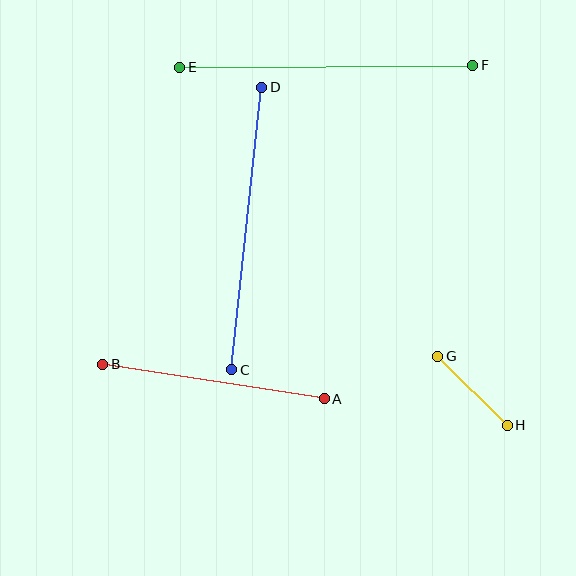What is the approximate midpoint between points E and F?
The midpoint is at approximately (326, 66) pixels.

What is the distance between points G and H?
The distance is approximately 98 pixels.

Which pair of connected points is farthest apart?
Points E and F are farthest apart.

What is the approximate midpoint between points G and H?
The midpoint is at approximately (472, 391) pixels.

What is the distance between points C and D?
The distance is approximately 284 pixels.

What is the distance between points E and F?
The distance is approximately 293 pixels.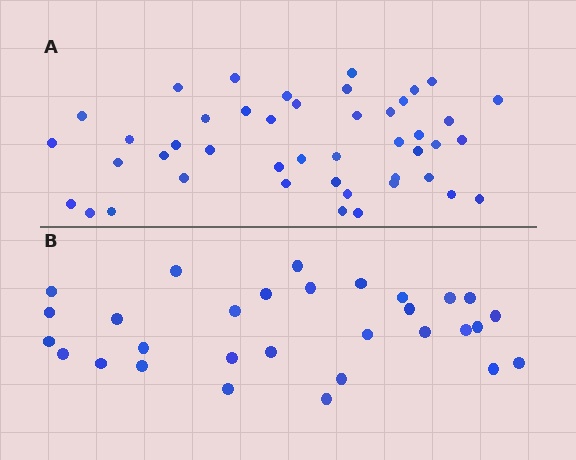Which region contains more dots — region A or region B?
Region A (the top region) has more dots.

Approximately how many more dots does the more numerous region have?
Region A has approximately 15 more dots than region B.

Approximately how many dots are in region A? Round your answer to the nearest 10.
About 40 dots. (The exact count is 45, which rounds to 40.)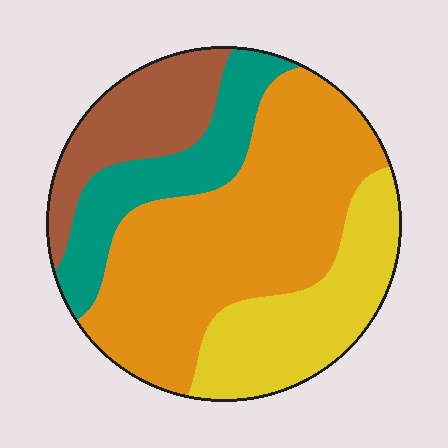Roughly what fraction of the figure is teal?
Teal covers 16% of the figure.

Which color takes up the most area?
Orange, at roughly 45%.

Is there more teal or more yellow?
Yellow.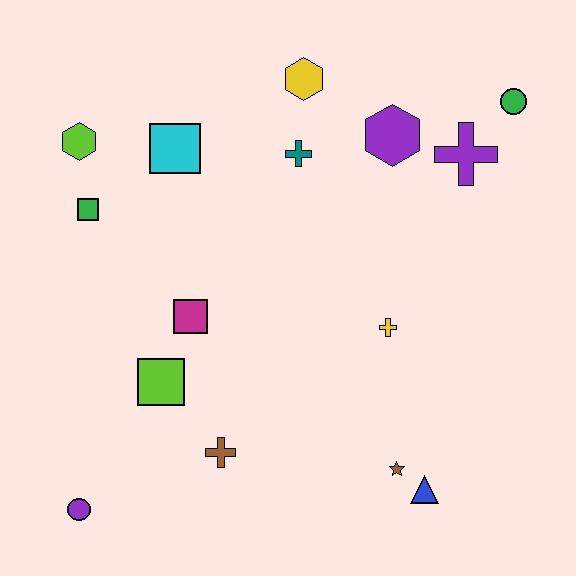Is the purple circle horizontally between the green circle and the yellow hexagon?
No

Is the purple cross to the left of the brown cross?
No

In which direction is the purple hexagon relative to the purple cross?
The purple hexagon is to the left of the purple cross.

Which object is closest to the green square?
The lime hexagon is closest to the green square.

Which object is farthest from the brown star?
The lime hexagon is farthest from the brown star.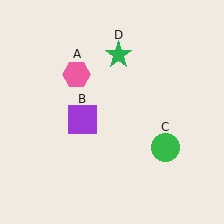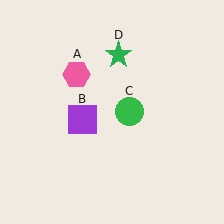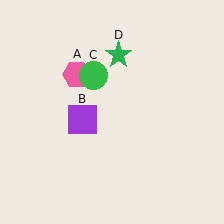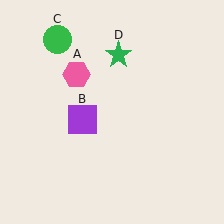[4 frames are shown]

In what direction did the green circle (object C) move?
The green circle (object C) moved up and to the left.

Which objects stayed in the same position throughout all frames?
Pink hexagon (object A) and purple square (object B) and green star (object D) remained stationary.